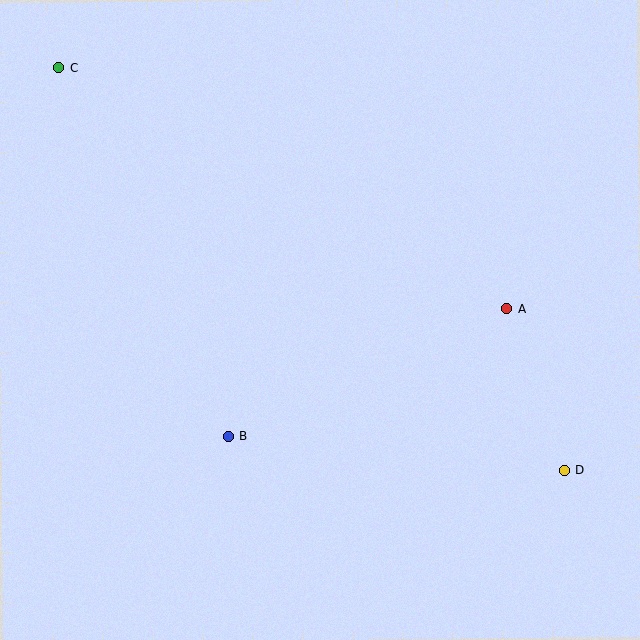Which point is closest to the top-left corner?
Point C is closest to the top-left corner.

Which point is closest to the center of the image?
Point B at (228, 436) is closest to the center.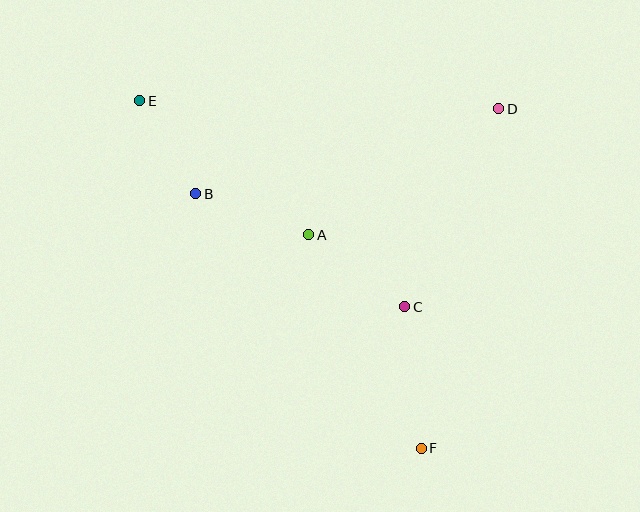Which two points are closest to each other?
Points B and E are closest to each other.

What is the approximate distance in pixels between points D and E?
The distance between D and E is approximately 359 pixels.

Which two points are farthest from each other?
Points E and F are farthest from each other.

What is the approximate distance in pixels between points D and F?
The distance between D and F is approximately 348 pixels.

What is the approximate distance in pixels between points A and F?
The distance between A and F is approximately 241 pixels.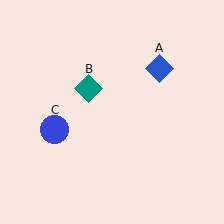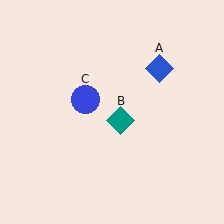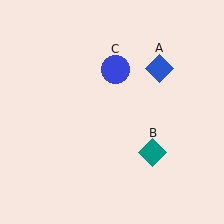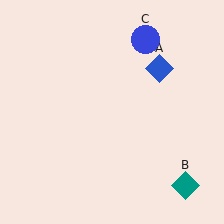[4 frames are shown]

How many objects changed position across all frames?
2 objects changed position: teal diamond (object B), blue circle (object C).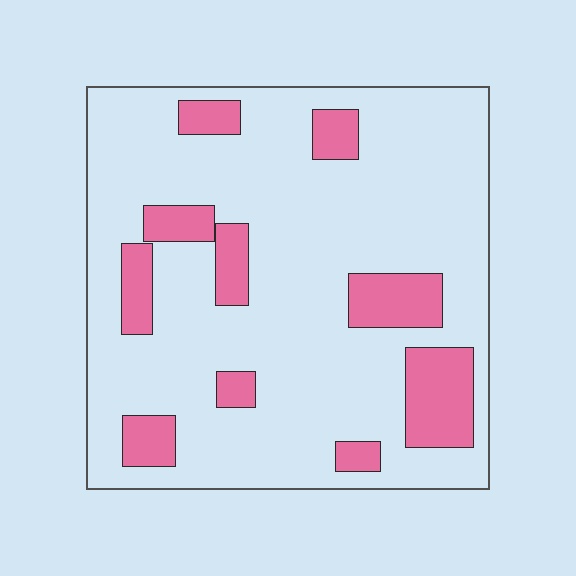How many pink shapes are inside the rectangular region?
10.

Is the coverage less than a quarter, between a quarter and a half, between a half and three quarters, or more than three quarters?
Less than a quarter.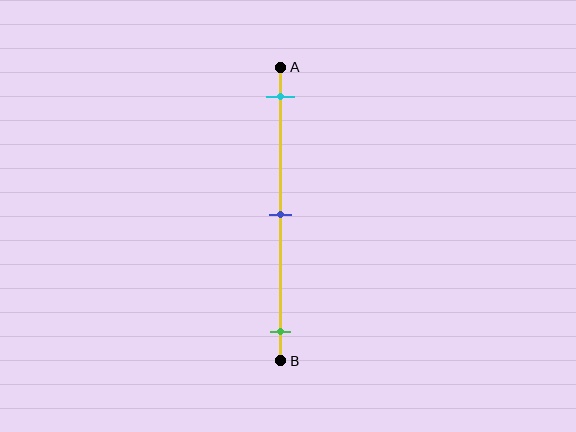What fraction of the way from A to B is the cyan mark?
The cyan mark is approximately 10% (0.1) of the way from A to B.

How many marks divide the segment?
There are 3 marks dividing the segment.